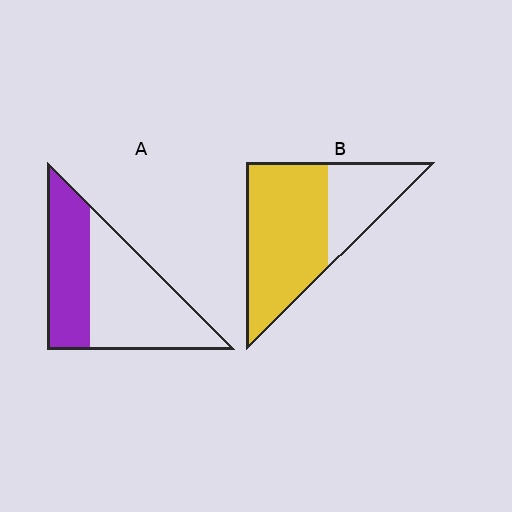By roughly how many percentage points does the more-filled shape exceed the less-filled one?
By roughly 25 percentage points (B over A).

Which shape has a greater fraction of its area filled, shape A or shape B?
Shape B.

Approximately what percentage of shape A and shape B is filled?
A is approximately 40% and B is approximately 70%.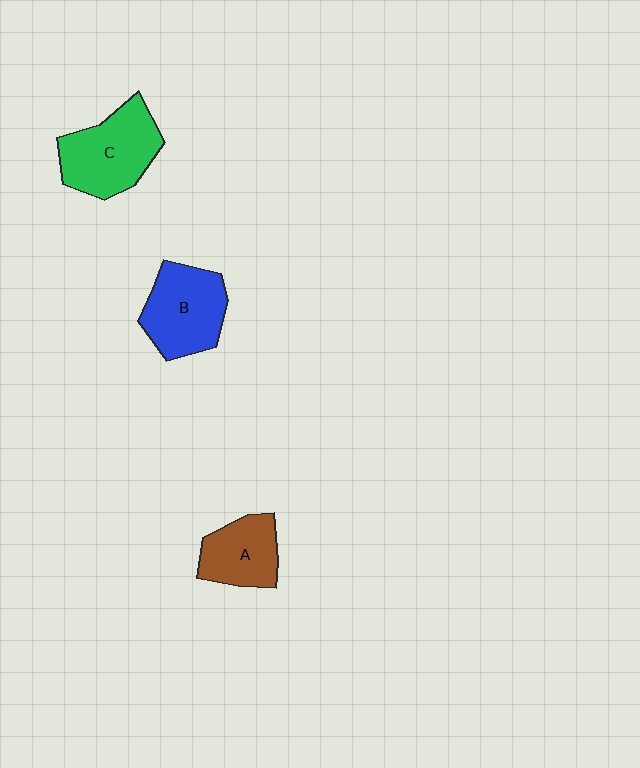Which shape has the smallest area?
Shape A (brown).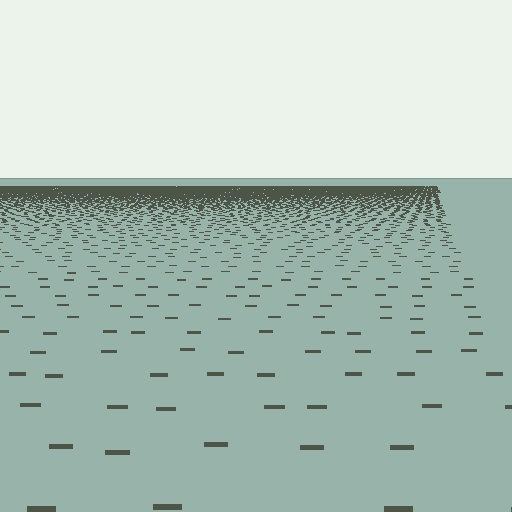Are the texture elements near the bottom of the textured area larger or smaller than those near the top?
Larger. Near the bottom, elements are closer to the viewer and appear at a bigger on-screen size.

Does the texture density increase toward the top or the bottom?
Density increases toward the top.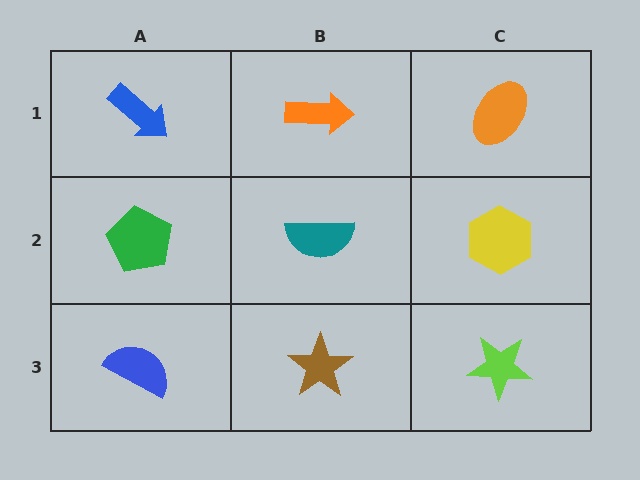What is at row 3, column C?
A lime star.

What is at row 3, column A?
A blue semicircle.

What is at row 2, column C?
A yellow hexagon.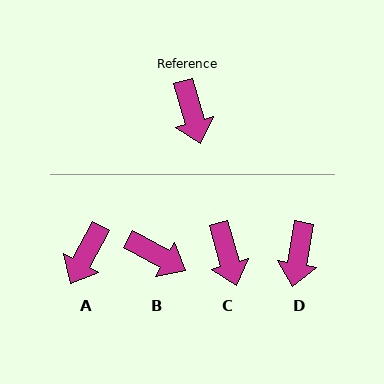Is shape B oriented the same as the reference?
No, it is off by about 45 degrees.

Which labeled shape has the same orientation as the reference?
C.